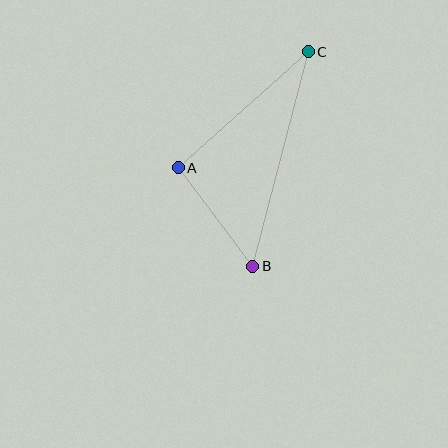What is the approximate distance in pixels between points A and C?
The distance between A and C is approximately 174 pixels.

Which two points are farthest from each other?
Points B and C are farthest from each other.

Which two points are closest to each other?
Points A and B are closest to each other.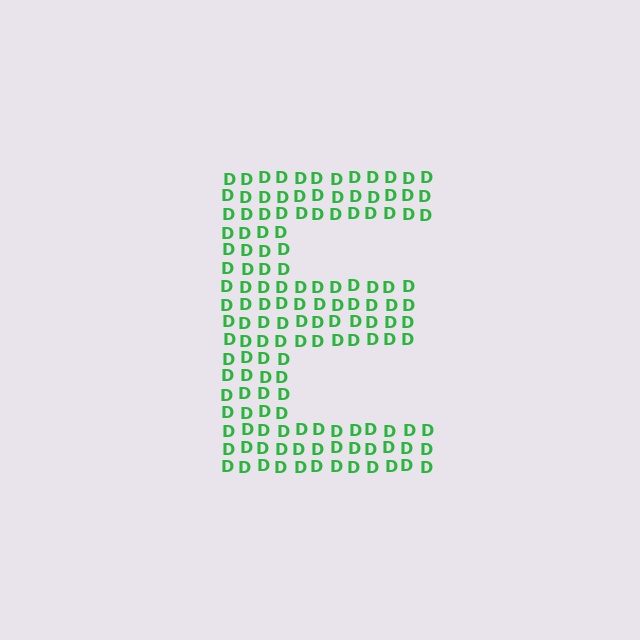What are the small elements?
The small elements are letter D's.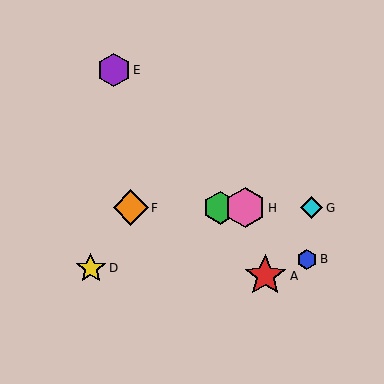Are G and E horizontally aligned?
No, G is at y≈208 and E is at y≈70.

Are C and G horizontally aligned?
Yes, both are at y≈208.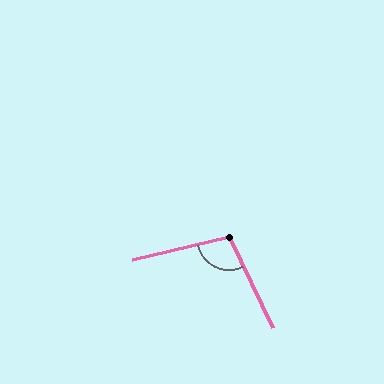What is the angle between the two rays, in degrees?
Approximately 102 degrees.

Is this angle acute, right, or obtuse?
It is obtuse.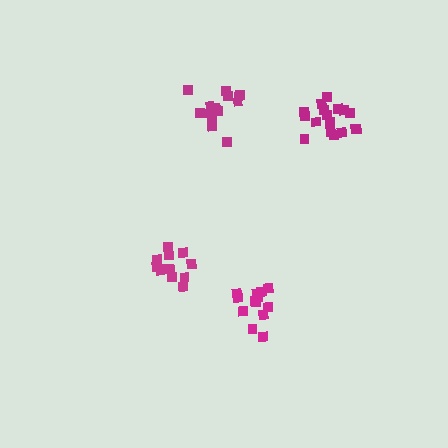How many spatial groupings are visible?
There are 4 spatial groupings.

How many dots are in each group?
Group 1: 12 dots, Group 2: 17 dots, Group 3: 15 dots, Group 4: 13 dots (57 total).